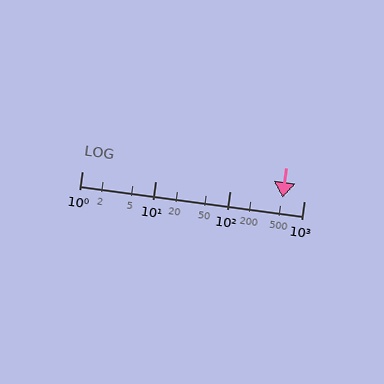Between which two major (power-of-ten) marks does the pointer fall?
The pointer is between 100 and 1000.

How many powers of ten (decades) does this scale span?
The scale spans 3 decades, from 1 to 1000.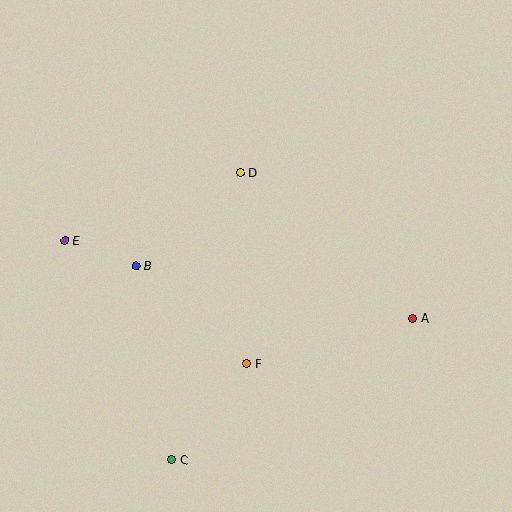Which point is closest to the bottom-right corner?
Point A is closest to the bottom-right corner.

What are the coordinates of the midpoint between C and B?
The midpoint between C and B is at (154, 363).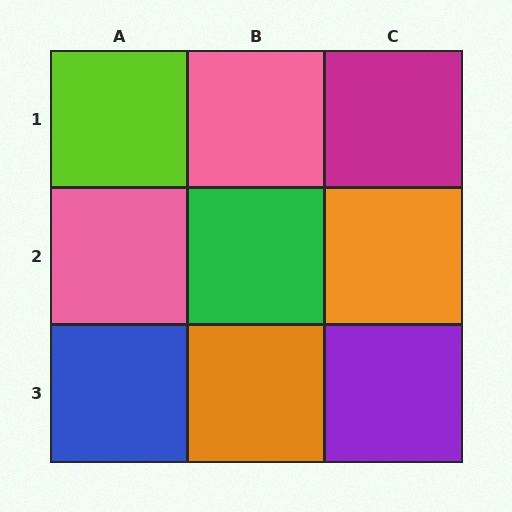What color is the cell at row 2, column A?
Pink.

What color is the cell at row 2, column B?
Green.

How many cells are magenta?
1 cell is magenta.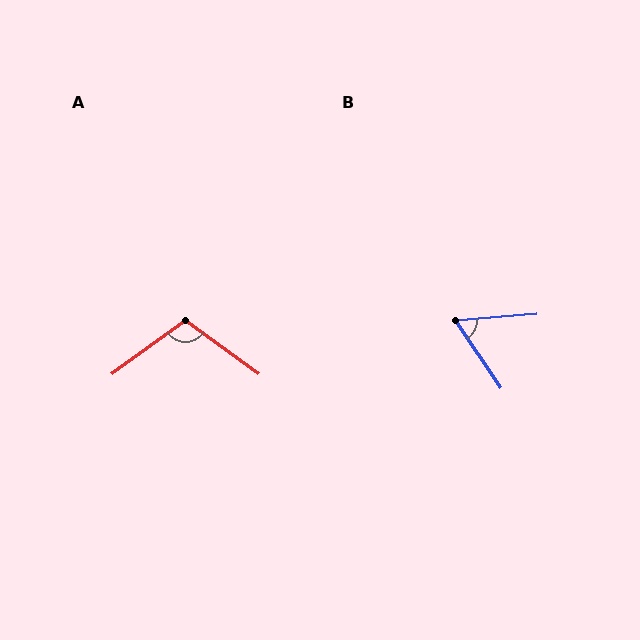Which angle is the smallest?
B, at approximately 60 degrees.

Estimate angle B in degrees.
Approximately 60 degrees.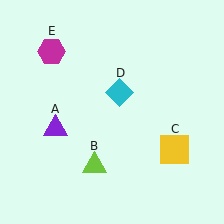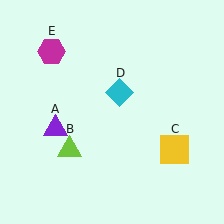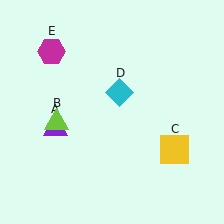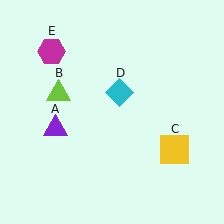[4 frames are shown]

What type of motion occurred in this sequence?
The lime triangle (object B) rotated clockwise around the center of the scene.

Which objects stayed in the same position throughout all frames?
Purple triangle (object A) and yellow square (object C) and cyan diamond (object D) and magenta hexagon (object E) remained stationary.